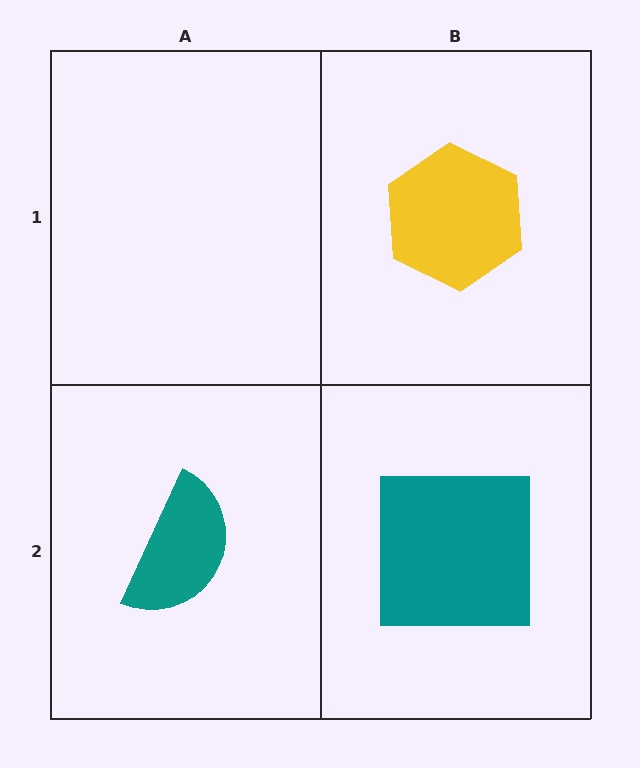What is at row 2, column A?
A teal semicircle.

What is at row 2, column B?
A teal square.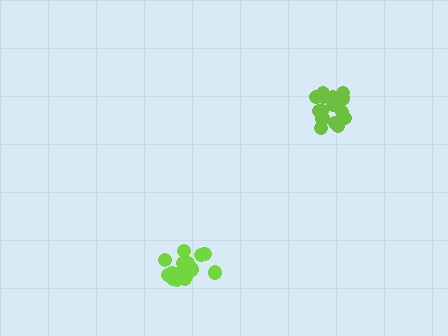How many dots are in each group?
Group 1: 17 dots, Group 2: 18 dots (35 total).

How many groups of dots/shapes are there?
There are 2 groups.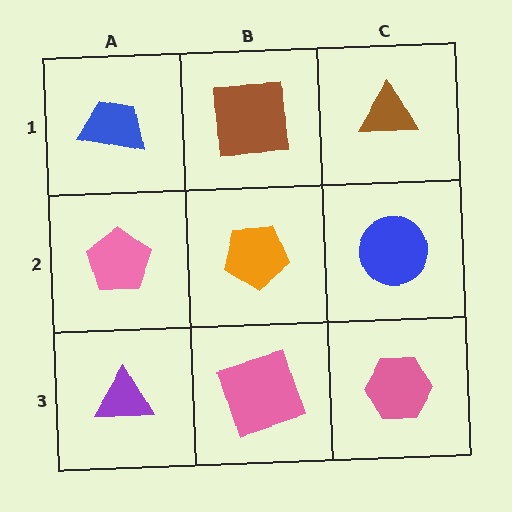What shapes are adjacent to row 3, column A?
A pink pentagon (row 2, column A), a pink square (row 3, column B).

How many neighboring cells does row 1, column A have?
2.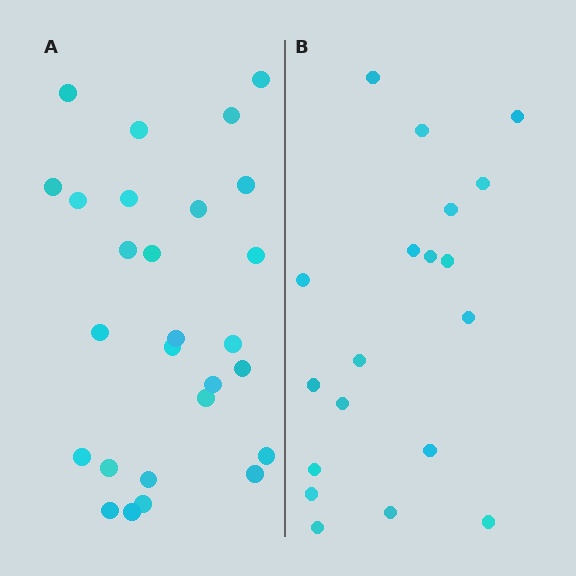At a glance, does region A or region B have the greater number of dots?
Region A (the left region) has more dots.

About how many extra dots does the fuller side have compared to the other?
Region A has roughly 8 or so more dots than region B.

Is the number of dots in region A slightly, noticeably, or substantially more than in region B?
Region A has noticeably more, but not dramatically so. The ratio is roughly 1.4 to 1.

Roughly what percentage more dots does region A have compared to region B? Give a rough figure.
About 40% more.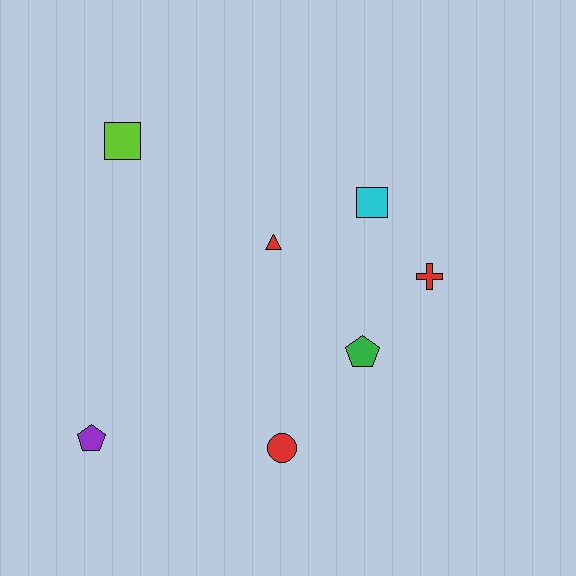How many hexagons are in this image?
There are no hexagons.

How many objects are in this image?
There are 7 objects.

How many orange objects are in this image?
There are no orange objects.